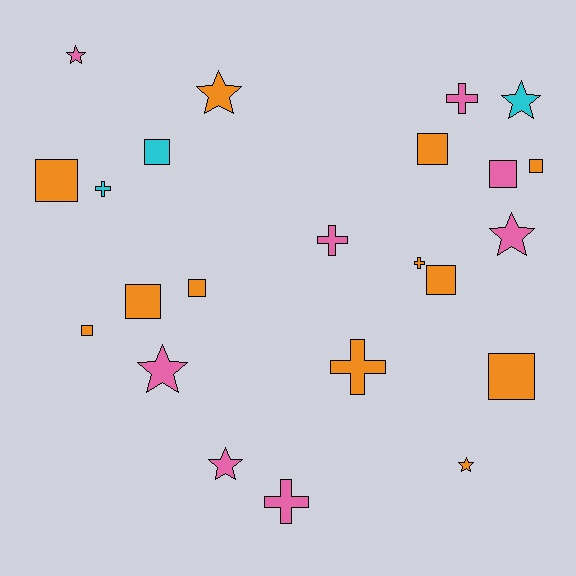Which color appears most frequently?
Orange, with 12 objects.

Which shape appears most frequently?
Square, with 10 objects.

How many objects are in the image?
There are 23 objects.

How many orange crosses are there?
There are 2 orange crosses.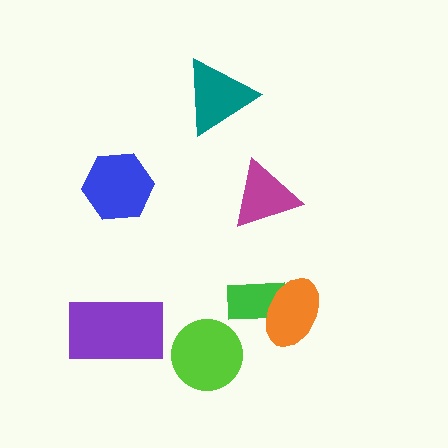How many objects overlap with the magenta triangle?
0 objects overlap with the magenta triangle.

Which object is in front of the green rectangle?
The orange ellipse is in front of the green rectangle.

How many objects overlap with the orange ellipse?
1 object overlaps with the orange ellipse.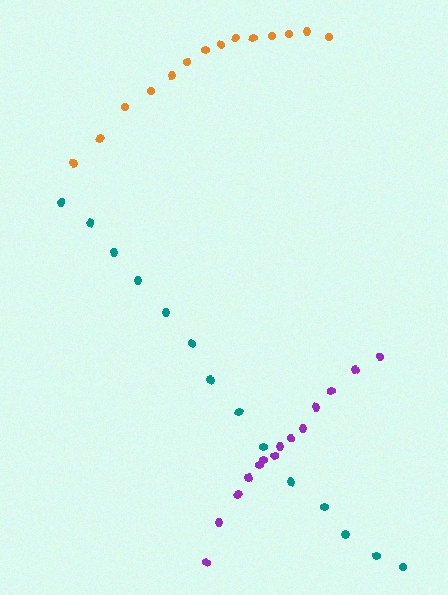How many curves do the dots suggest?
There are 3 distinct paths.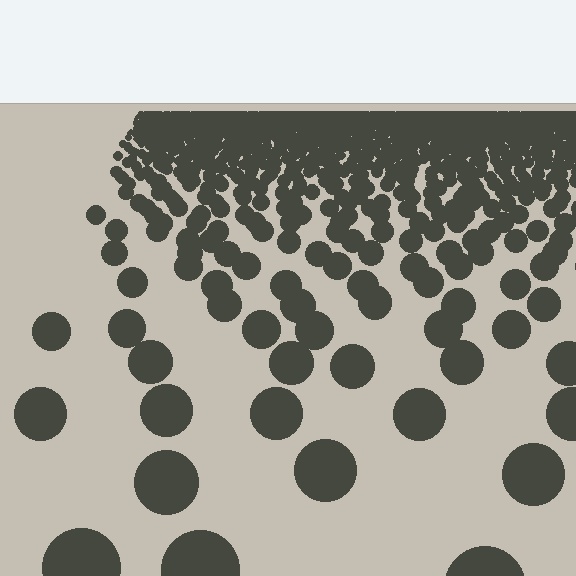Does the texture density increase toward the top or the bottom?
Density increases toward the top.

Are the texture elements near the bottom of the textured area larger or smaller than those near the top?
Larger. Near the bottom, elements are closer to the viewer and appear at a bigger on-screen size.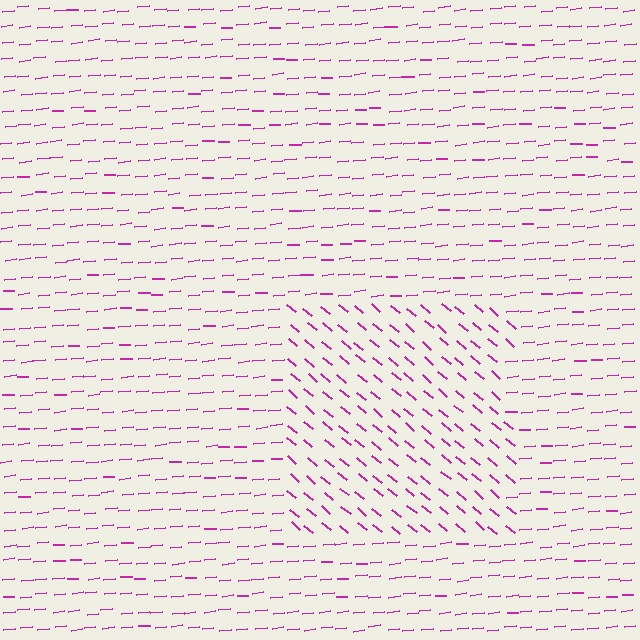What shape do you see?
I see a rectangle.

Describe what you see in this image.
The image is filled with small magenta line segments. A rectangle region in the image has lines oriented differently from the surrounding lines, creating a visible texture boundary.